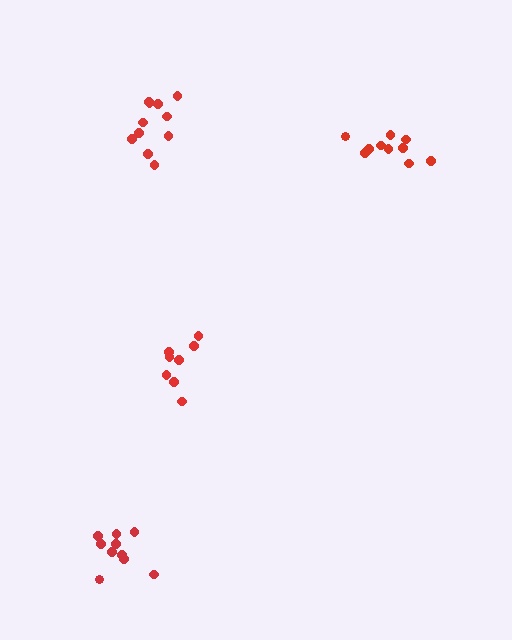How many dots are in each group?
Group 1: 10 dots, Group 2: 10 dots, Group 3: 8 dots, Group 4: 11 dots (39 total).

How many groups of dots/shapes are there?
There are 4 groups.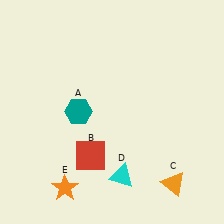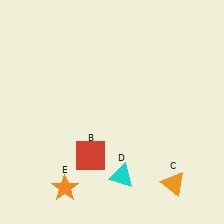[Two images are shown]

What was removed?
The teal hexagon (A) was removed in Image 2.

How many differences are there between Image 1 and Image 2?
There is 1 difference between the two images.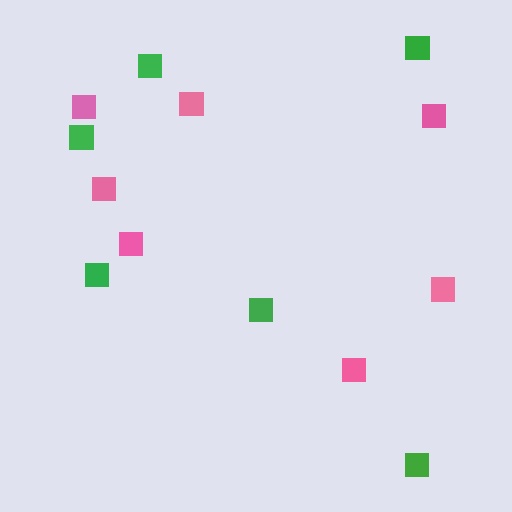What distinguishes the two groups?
There are 2 groups: one group of green squares (6) and one group of pink squares (7).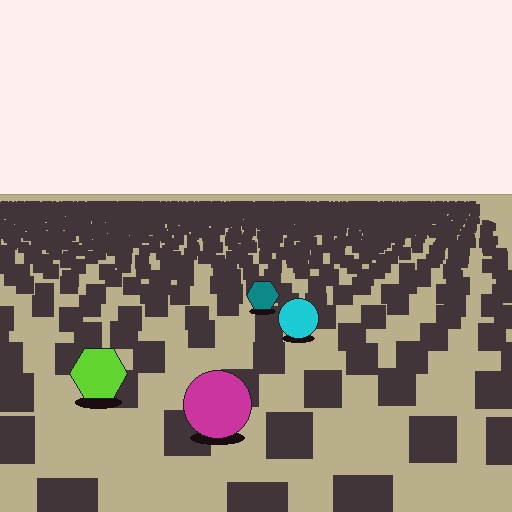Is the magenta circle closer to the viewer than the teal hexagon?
Yes. The magenta circle is closer — you can tell from the texture gradient: the ground texture is coarser near it.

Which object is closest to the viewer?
The magenta circle is closest. The texture marks near it are larger and more spread out.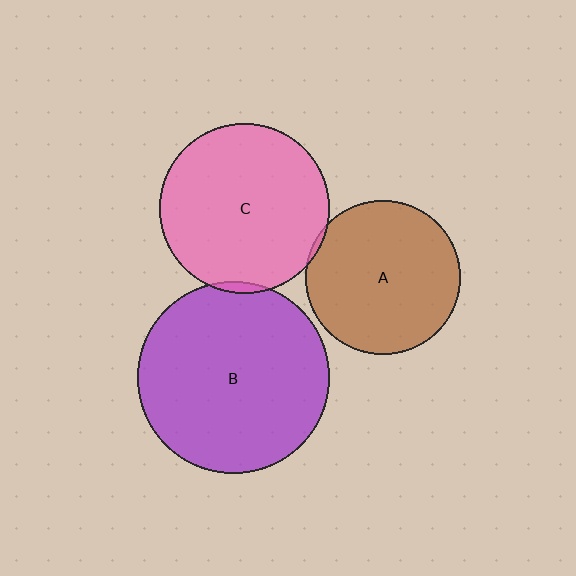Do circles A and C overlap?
Yes.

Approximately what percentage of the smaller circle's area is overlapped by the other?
Approximately 5%.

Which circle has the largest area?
Circle B (purple).